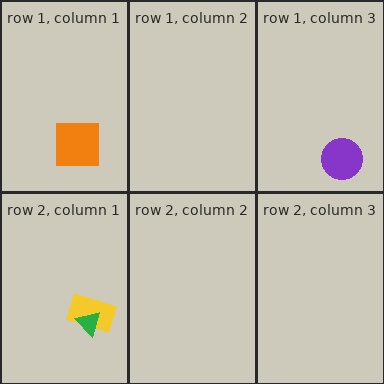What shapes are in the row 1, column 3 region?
The purple circle.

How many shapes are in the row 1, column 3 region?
1.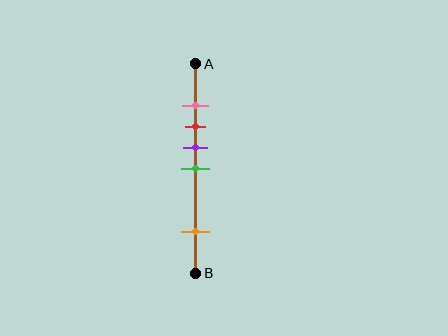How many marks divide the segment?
There are 5 marks dividing the segment.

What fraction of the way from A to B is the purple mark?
The purple mark is approximately 40% (0.4) of the way from A to B.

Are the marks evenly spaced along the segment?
No, the marks are not evenly spaced.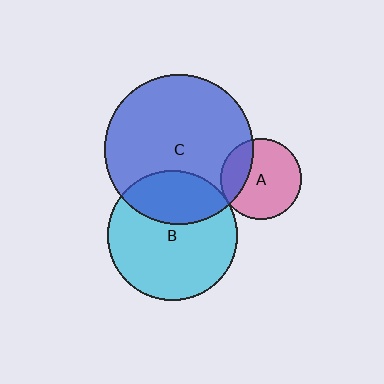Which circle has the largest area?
Circle C (blue).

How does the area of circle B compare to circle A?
Approximately 2.6 times.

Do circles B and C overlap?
Yes.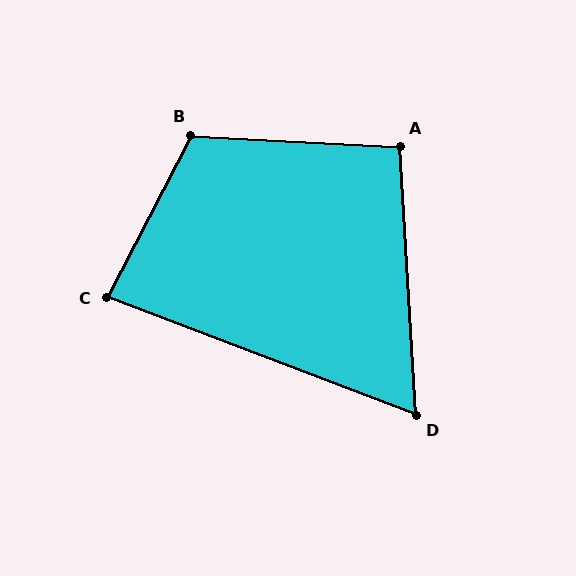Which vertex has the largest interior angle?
B, at approximately 114 degrees.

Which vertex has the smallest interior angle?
D, at approximately 66 degrees.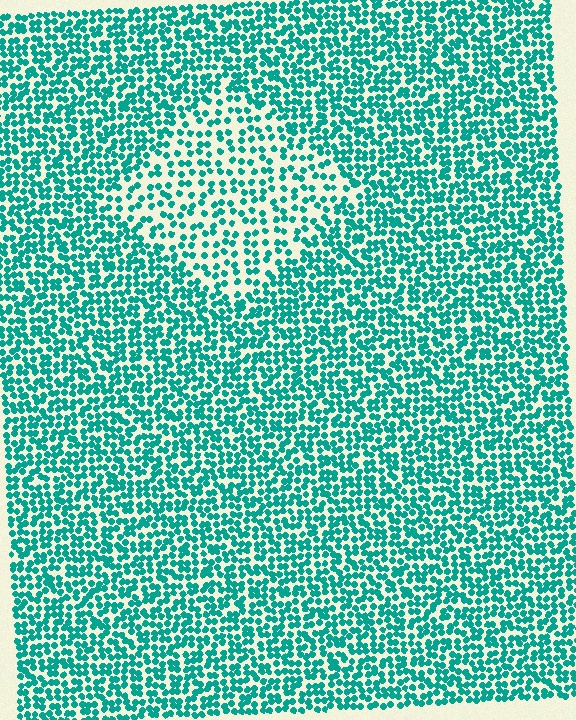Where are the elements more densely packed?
The elements are more densely packed outside the diamond boundary.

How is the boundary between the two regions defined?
The boundary is defined by a change in element density (approximately 1.8x ratio). All elements are the same color, size, and shape.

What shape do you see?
I see a diamond.